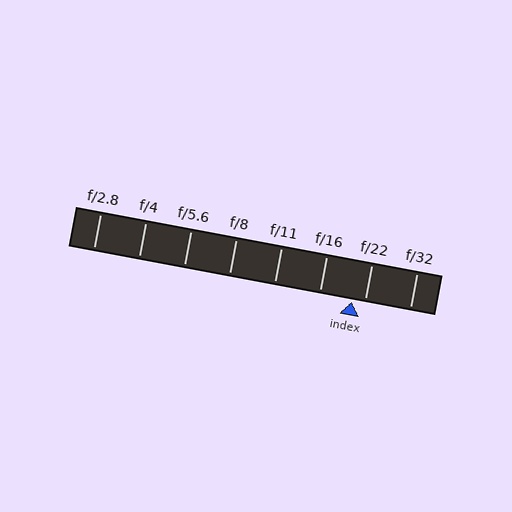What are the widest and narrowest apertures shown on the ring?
The widest aperture shown is f/2.8 and the narrowest is f/32.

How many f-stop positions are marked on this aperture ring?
There are 8 f-stop positions marked.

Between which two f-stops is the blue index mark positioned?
The index mark is between f/16 and f/22.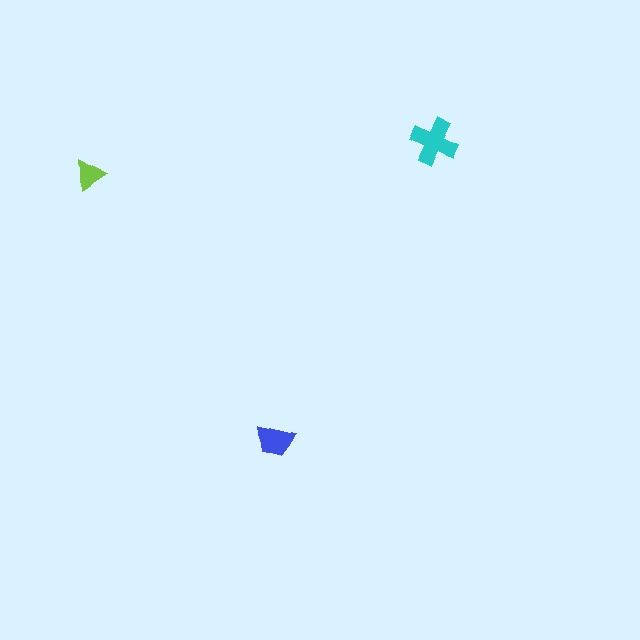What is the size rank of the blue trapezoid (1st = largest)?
2nd.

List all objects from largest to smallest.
The cyan cross, the blue trapezoid, the lime triangle.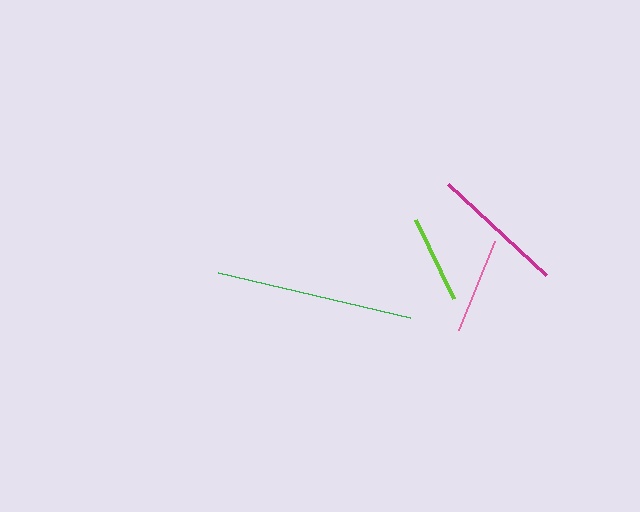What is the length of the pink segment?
The pink segment is approximately 96 pixels long.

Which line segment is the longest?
The green line is the longest at approximately 197 pixels.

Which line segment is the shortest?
The lime line is the shortest at approximately 88 pixels.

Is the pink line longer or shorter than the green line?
The green line is longer than the pink line.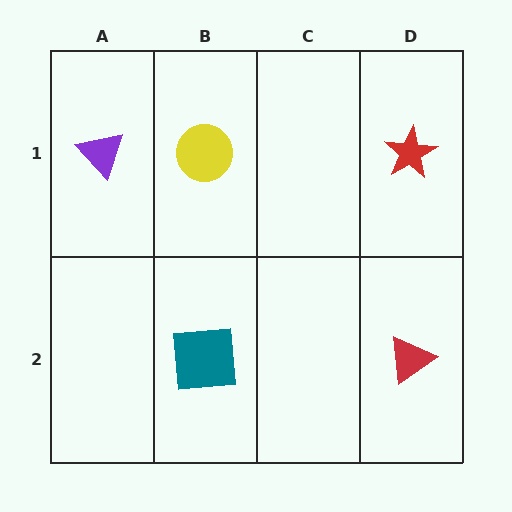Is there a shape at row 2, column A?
No, that cell is empty.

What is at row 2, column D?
A red triangle.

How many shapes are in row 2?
2 shapes.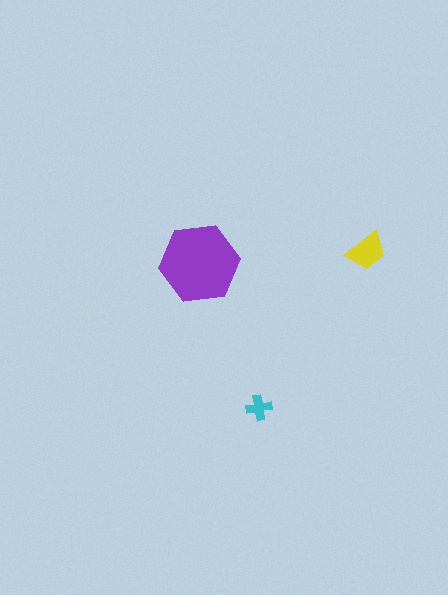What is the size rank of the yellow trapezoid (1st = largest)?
2nd.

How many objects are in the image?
There are 3 objects in the image.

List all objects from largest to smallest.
The purple hexagon, the yellow trapezoid, the cyan cross.